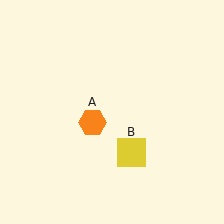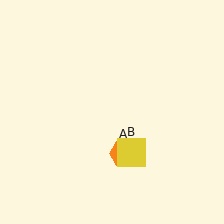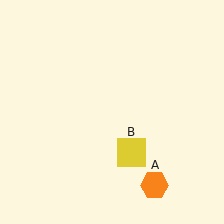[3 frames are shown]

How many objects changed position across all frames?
1 object changed position: orange hexagon (object A).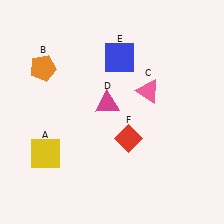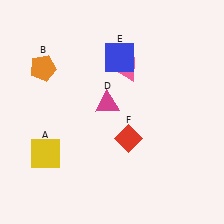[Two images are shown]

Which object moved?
The pink triangle (C) moved up.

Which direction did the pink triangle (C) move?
The pink triangle (C) moved up.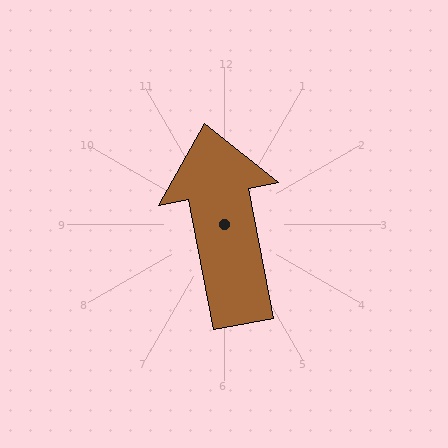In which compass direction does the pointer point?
North.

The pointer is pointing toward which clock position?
Roughly 12 o'clock.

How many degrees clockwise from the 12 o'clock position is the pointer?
Approximately 349 degrees.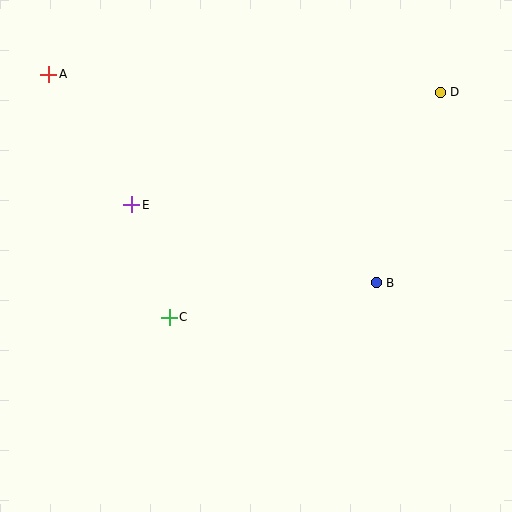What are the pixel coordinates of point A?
Point A is at (49, 74).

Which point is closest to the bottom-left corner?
Point C is closest to the bottom-left corner.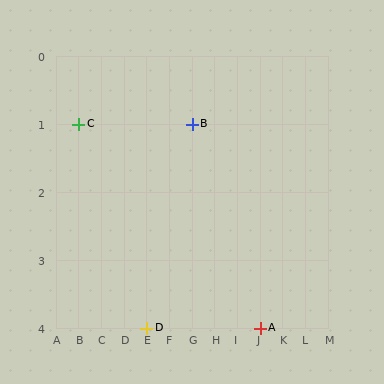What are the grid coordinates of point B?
Point B is at grid coordinates (G, 1).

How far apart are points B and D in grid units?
Points B and D are 2 columns and 3 rows apart (about 3.6 grid units diagonally).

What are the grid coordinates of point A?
Point A is at grid coordinates (J, 4).